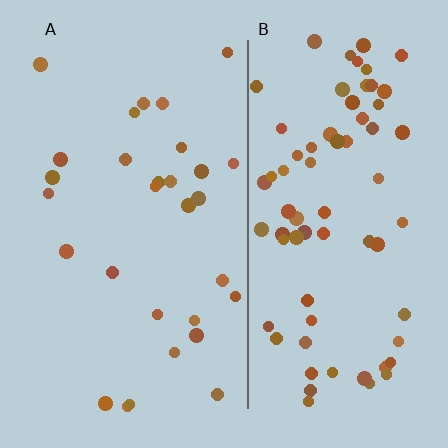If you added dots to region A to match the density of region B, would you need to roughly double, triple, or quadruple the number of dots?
Approximately double.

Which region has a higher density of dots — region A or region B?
B (the right).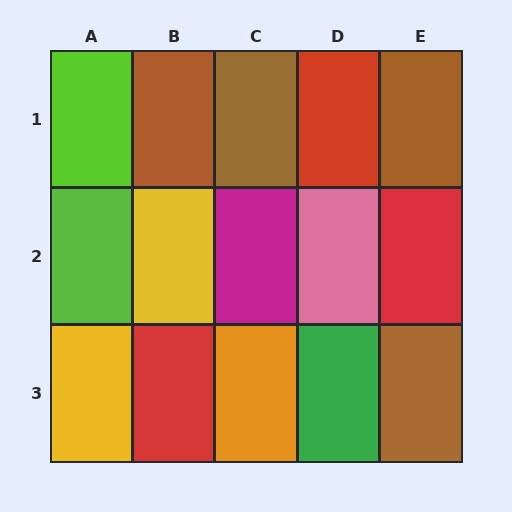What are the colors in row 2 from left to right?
Lime, yellow, magenta, pink, red.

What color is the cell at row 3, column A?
Yellow.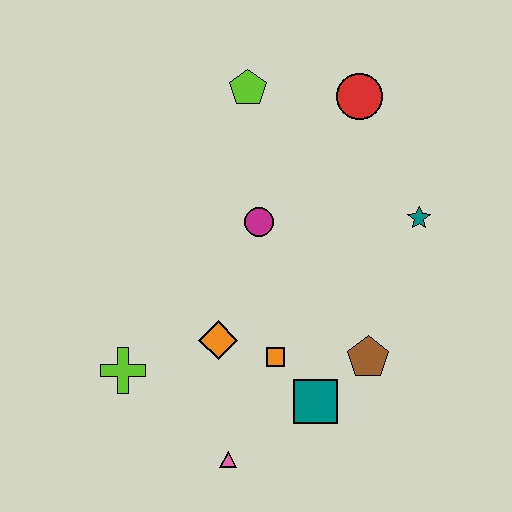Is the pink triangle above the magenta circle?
No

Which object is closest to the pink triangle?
The teal square is closest to the pink triangle.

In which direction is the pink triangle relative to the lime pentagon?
The pink triangle is below the lime pentagon.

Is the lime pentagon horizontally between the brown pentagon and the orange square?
No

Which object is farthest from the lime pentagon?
The pink triangle is farthest from the lime pentagon.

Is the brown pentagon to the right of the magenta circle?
Yes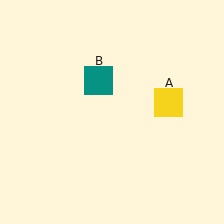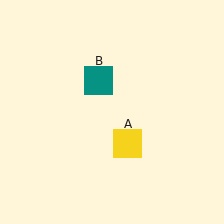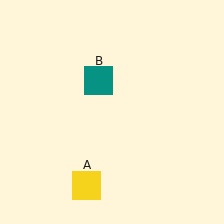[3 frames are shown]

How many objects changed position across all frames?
1 object changed position: yellow square (object A).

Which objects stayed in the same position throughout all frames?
Teal square (object B) remained stationary.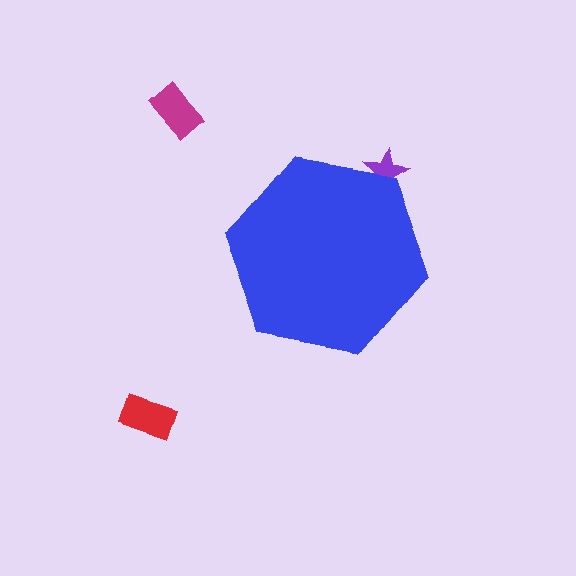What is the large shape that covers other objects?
A blue hexagon.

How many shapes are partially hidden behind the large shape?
1 shape is partially hidden.